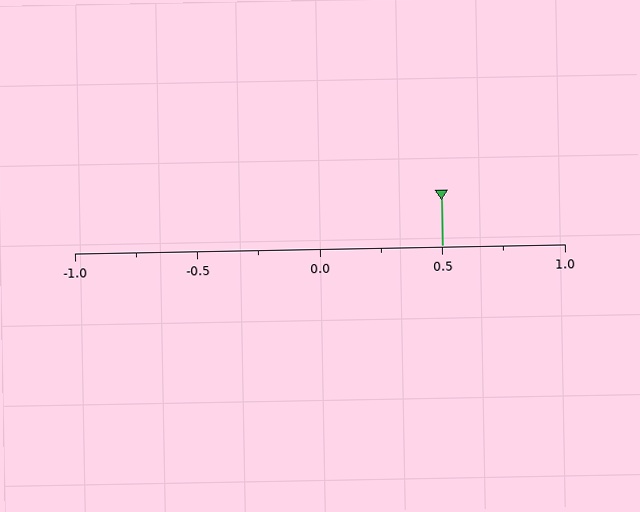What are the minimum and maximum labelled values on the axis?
The axis runs from -1.0 to 1.0.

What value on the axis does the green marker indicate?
The marker indicates approximately 0.5.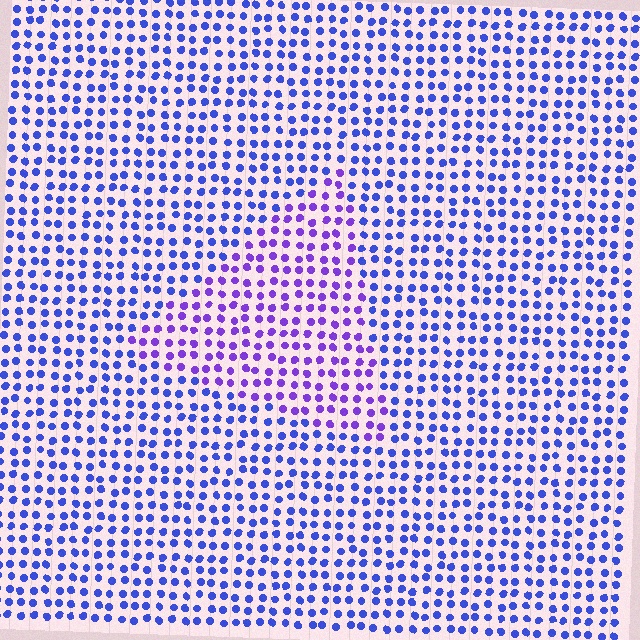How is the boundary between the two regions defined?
The boundary is defined purely by a slight shift in hue (about 34 degrees). Spacing, size, and orientation are identical on both sides.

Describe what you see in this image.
The image is filled with small blue elements in a uniform arrangement. A triangle-shaped region is visible where the elements are tinted to a slightly different hue, forming a subtle color boundary.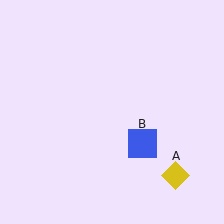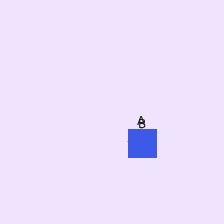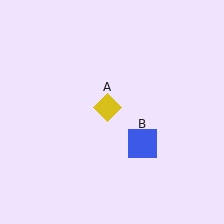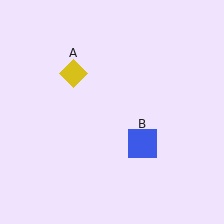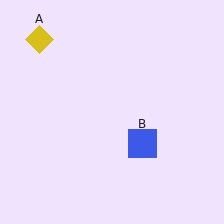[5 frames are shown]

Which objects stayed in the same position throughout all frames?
Blue square (object B) remained stationary.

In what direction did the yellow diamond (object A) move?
The yellow diamond (object A) moved up and to the left.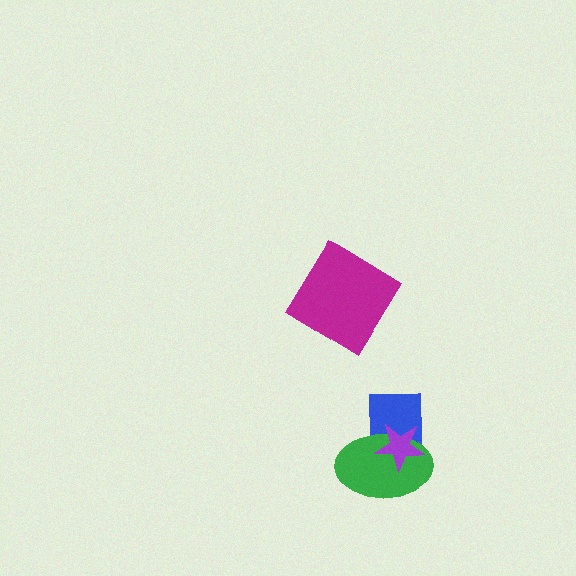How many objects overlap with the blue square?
2 objects overlap with the blue square.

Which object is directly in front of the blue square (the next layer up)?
The green ellipse is directly in front of the blue square.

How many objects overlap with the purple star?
2 objects overlap with the purple star.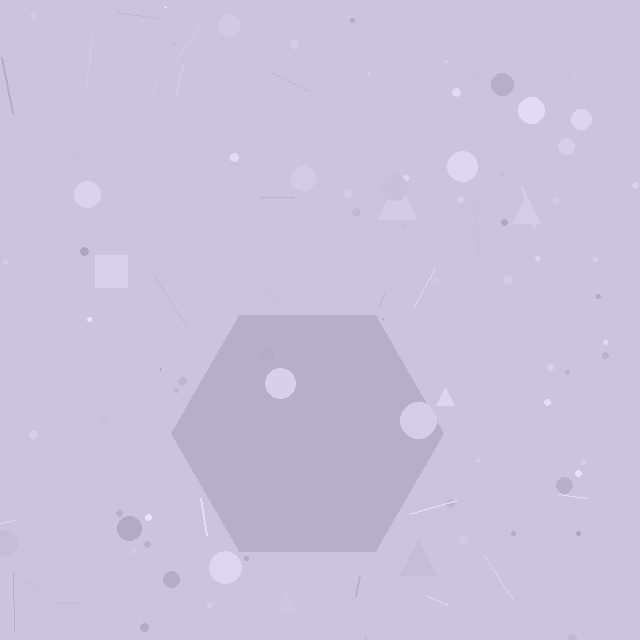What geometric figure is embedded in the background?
A hexagon is embedded in the background.